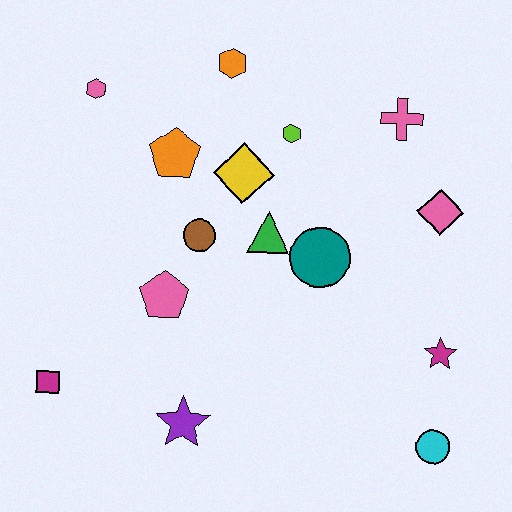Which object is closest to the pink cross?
The pink diamond is closest to the pink cross.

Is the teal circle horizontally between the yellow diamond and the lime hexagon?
No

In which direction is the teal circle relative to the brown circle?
The teal circle is to the right of the brown circle.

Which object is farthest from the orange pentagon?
The cyan circle is farthest from the orange pentagon.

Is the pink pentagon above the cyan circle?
Yes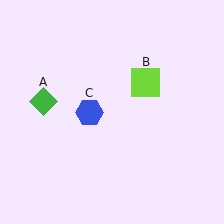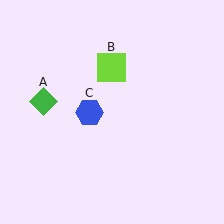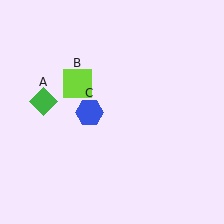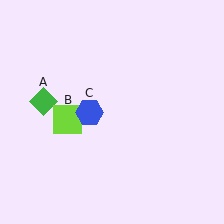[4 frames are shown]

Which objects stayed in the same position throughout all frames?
Green diamond (object A) and blue hexagon (object C) remained stationary.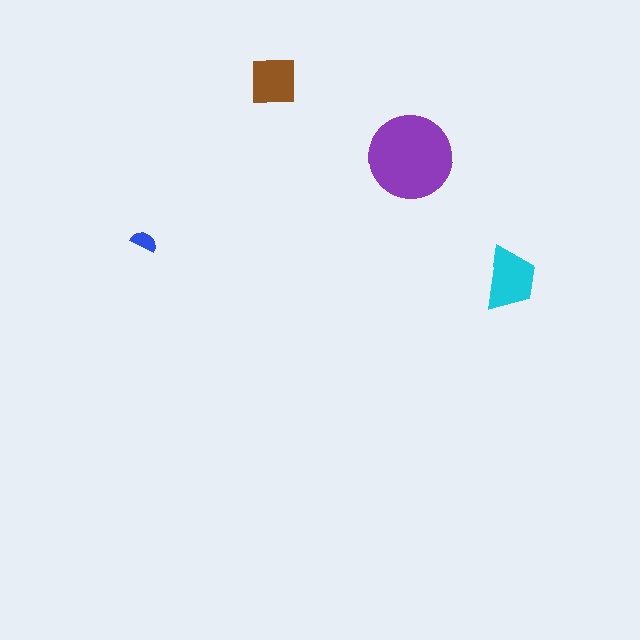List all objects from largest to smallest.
The purple circle, the cyan trapezoid, the brown square, the blue semicircle.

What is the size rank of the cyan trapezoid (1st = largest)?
2nd.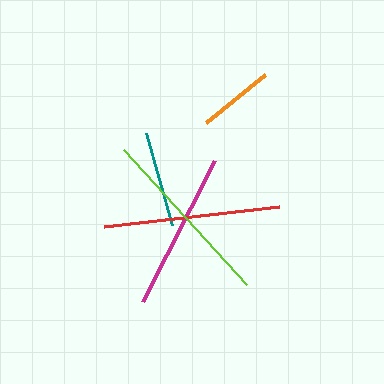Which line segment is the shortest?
The orange line is the shortest at approximately 76 pixels.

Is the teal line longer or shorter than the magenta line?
The magenta line is longer than the teal line.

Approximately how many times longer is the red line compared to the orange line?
The red line is approximately 2.3 times the length of the orange line.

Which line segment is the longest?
The lime line is the longest at approximately 182 pixels.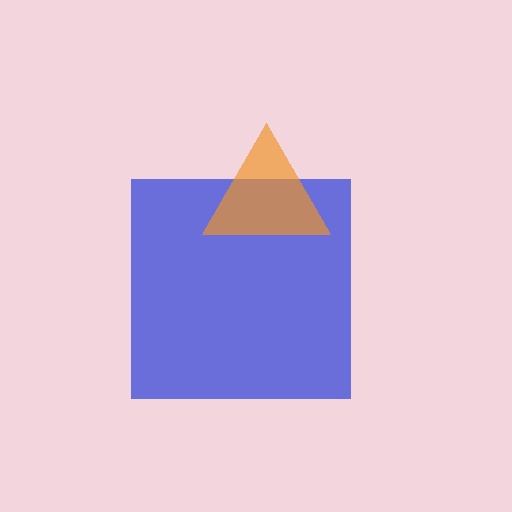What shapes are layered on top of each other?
The layered shapes are: a blue square, an orange triangle.